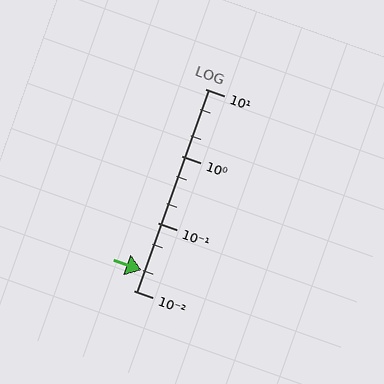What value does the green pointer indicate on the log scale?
The pointer indicates approximately 0.02.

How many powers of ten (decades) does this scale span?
The scale spans 3 decades, from 0.01 to 10.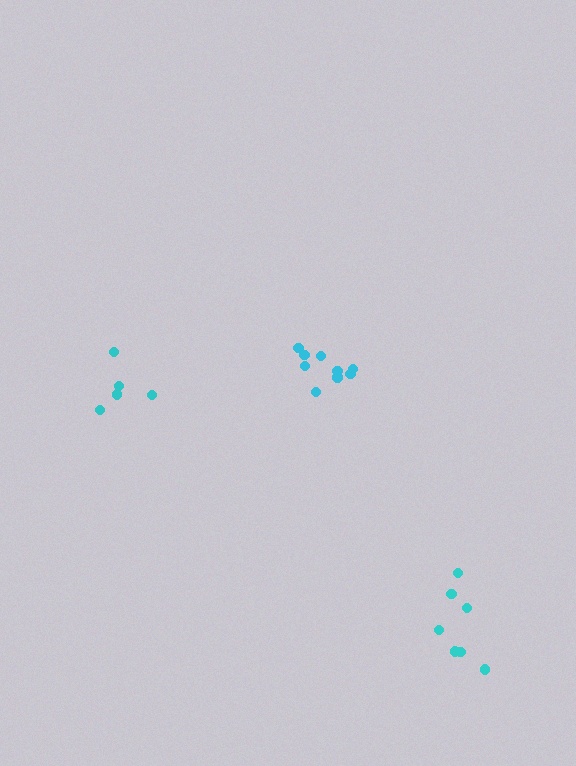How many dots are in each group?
Group 1: 7 dots, Group 2: 9 dots, Group 3: 5 dots (21 total).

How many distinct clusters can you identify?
There are 3 distinct clusters.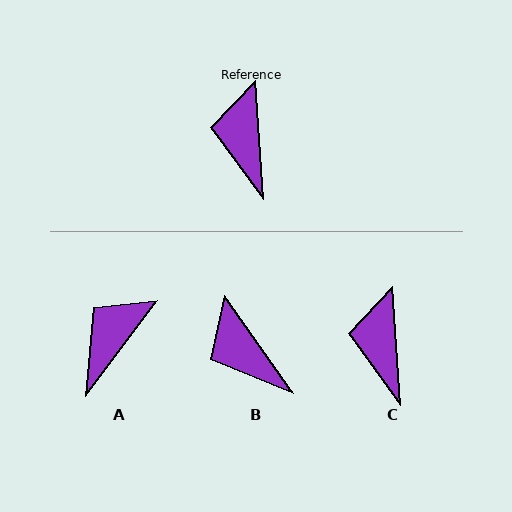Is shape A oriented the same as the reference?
No, it is off by about 41 degrees.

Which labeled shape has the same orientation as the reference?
C.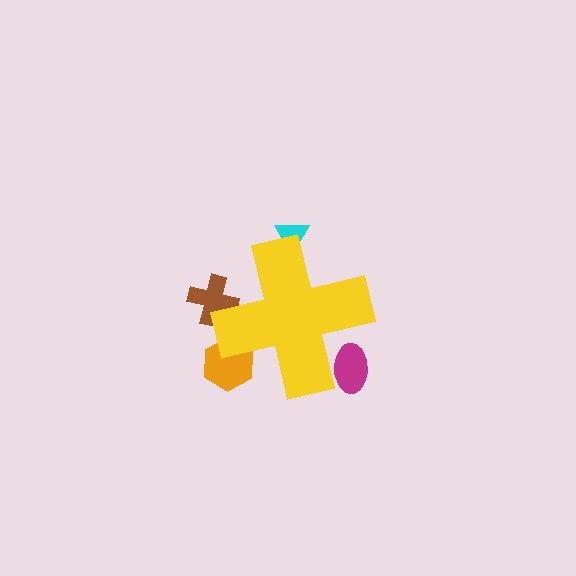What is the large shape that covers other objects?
A yellow cross.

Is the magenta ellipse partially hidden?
Yes, the magenta ellipse is partially hidden behind the yellow cross.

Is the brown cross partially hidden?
Yes, the brown cross is partially hidden behind the yellow cross.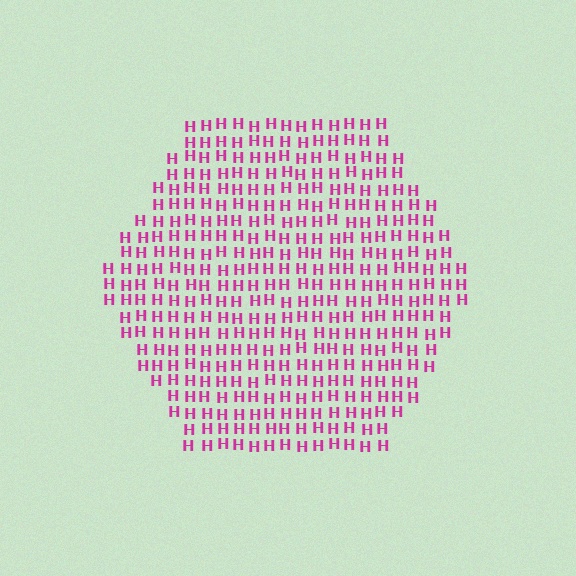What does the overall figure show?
The overall figure shows a hexagon.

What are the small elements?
The small elements are letter H's.